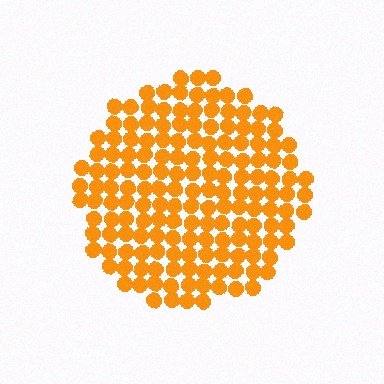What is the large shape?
The large shape is a circle.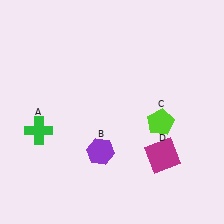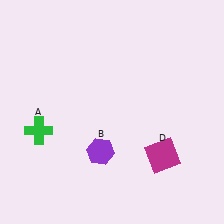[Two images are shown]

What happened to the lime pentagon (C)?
The lime pentagon (C) was removed in Image 2. It was in the bottom-right area of Image 1.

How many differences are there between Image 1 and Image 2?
There is 1 difference between the two images.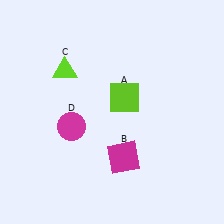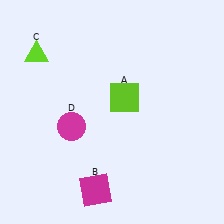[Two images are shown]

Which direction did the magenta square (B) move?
The magenta square (B) moved down.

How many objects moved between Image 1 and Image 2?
2 objects moved between the two images.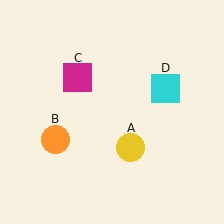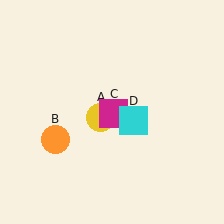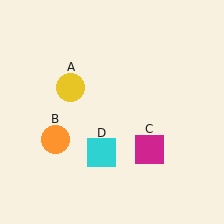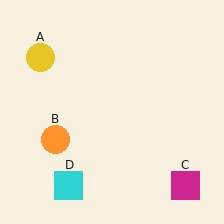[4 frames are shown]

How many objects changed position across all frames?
3 objects changed position: yellow circle (object A), magenta square (object C), cyan square (object D).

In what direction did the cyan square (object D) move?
The cyan square (object D) moved down and to the left.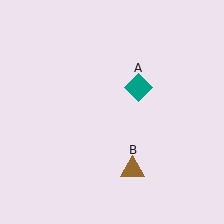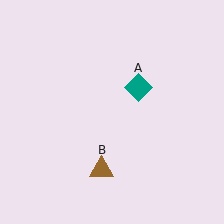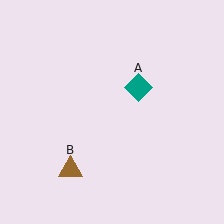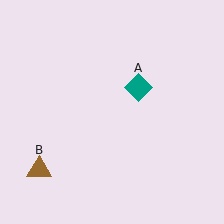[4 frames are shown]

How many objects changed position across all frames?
1 object changed position: brown triangle (object B).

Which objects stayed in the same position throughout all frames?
Teal diamond (object A) remained stationary.